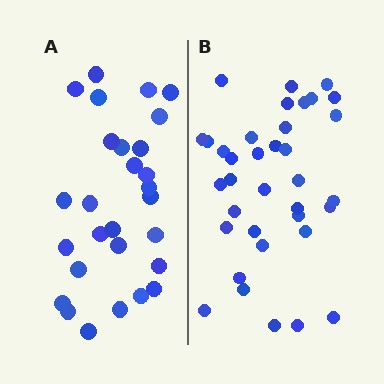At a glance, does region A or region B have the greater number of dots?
Region B (the right region) has more dots.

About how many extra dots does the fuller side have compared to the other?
Region B has roughly 8 or so more dots than region A.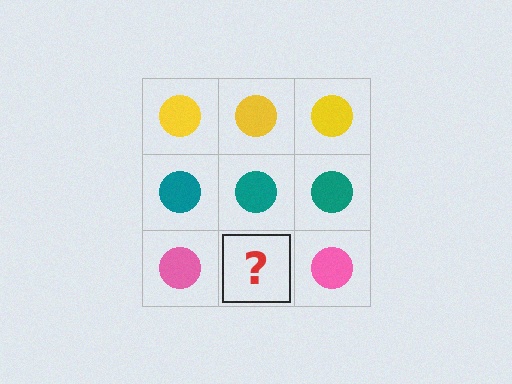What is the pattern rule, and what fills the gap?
The rule is that each row has a consistent color. The gap should be filled with a pink circle.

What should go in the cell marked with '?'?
The missing cell should contain a pink circle.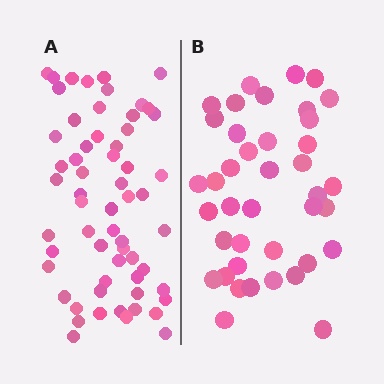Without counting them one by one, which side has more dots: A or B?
Region A (the left region) has more dots.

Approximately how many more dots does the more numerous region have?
Region A has approximately 20 more dots than region B.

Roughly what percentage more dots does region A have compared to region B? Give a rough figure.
About 50% more.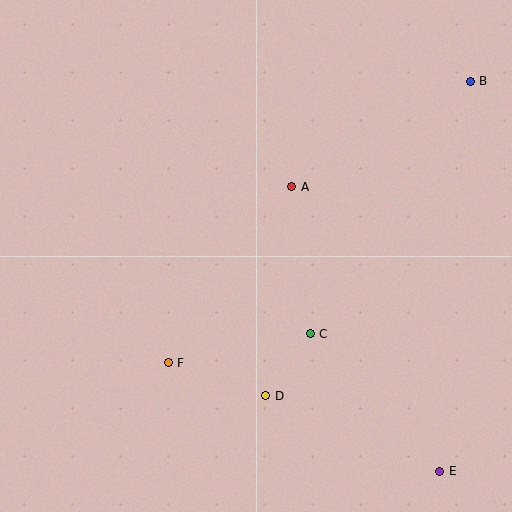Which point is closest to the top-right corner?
Point B is closest to the top-right corner.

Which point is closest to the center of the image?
Point A at (292, 187) is closest to the center.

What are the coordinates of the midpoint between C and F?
The midpoint between C and F is at (239, 348).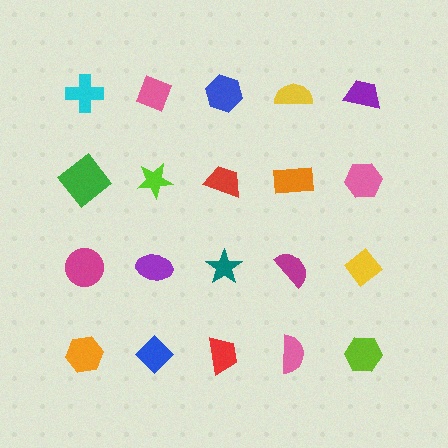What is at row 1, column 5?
A purple trapezoid.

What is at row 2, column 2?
A lime star.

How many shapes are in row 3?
5 shapes.